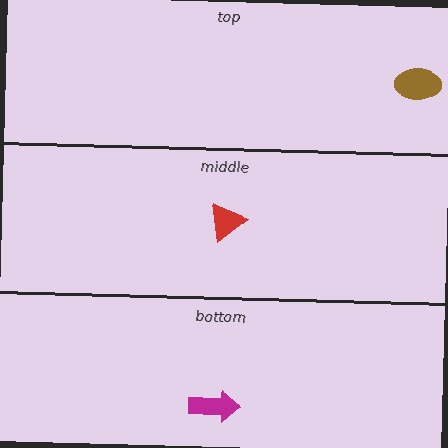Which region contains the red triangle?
The middle region.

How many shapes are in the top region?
1.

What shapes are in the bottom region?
The magenta arrow.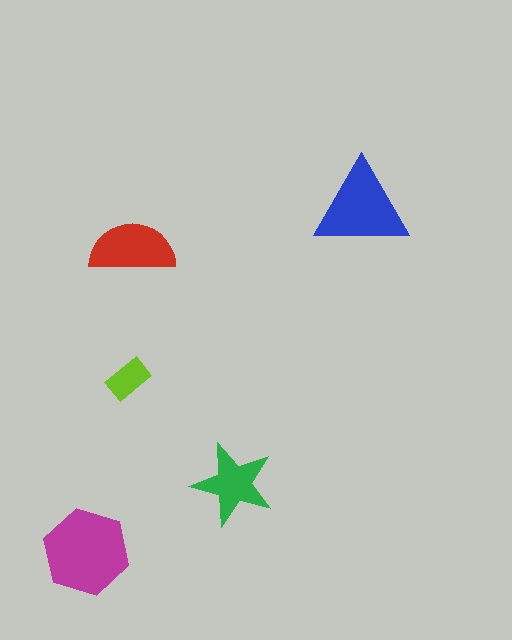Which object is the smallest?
The lime rectangle.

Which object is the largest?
The magenta hexagon.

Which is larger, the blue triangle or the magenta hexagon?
The magenta hexagon.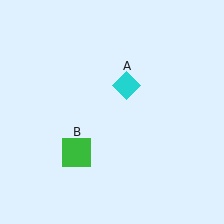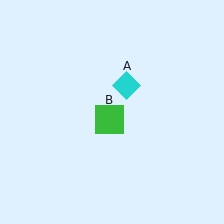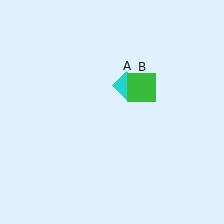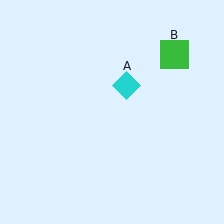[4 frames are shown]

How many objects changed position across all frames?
1 object changed position: green square (object B).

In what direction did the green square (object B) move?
The green square (object B) moved up and to the right.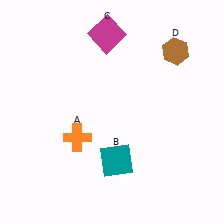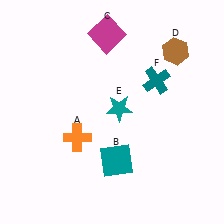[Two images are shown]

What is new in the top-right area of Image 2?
A teal star (E) was added in the top-right area of Image 2.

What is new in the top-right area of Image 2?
A teal cross (F) was added in the top-right area of Image 2.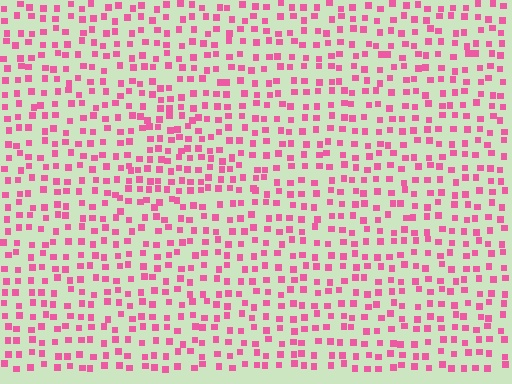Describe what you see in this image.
The image contains small pink elements arranged at two different densities. A triangle-shaped region is visible where the elements are more densely packed than the surrounding area.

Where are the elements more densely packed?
The elements are more densely packed inside the triangle boundary.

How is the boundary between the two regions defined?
The boundary is defined by a change in element density (approximately 1.5x ratio). All elements are the same color, size, and shape.